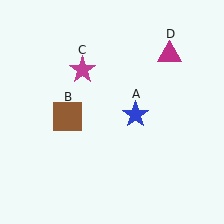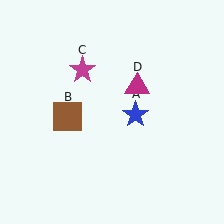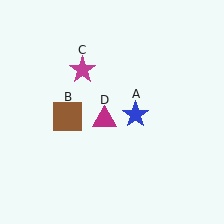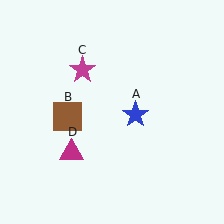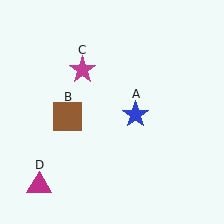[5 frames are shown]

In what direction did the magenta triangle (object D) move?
The magenta triangle (object D) moved down and to the left.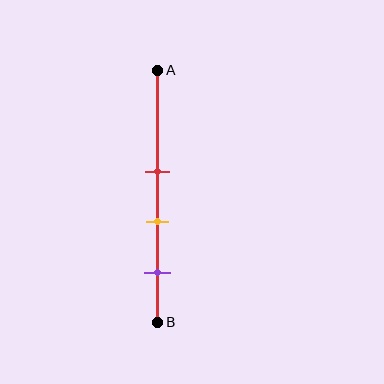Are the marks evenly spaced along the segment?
Yes, the marks are approximately evenly spaced.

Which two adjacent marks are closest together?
The red and yellow marks are the closest adjacent pair.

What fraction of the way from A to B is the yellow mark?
The yellow mark is approximately 60% (0.6) of the way from A to B.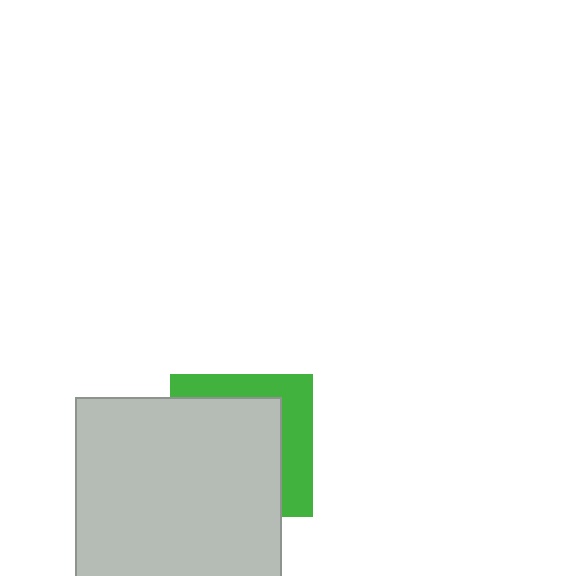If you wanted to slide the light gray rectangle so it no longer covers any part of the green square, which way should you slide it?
Slide it toward the lower-left — that is the most direct way to separate the two shapes.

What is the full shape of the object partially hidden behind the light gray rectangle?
The partially hidden object is a green square.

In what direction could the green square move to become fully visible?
The green square could move toward the upper-right. That would shift it out from behind the light gray rectangle entirely.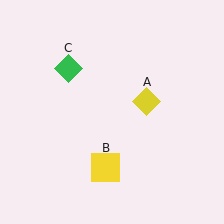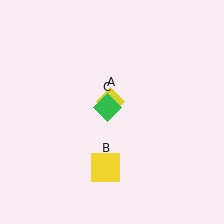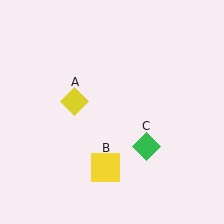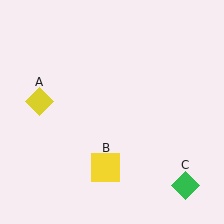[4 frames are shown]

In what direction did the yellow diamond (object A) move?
The yellow diamond (object A) moved left.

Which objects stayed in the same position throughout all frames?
Yellow square (object B) remained stationary.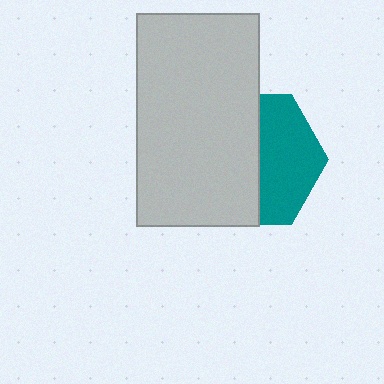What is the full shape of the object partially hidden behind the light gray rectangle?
The partially hidden object is a teal hexagon.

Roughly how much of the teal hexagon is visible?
About half of it is visible (roughly 45%).